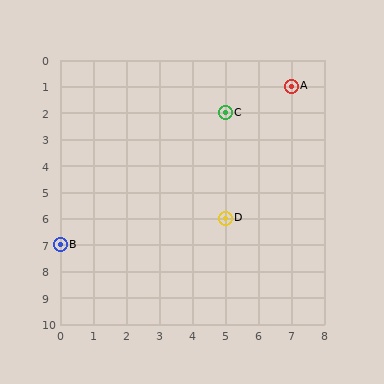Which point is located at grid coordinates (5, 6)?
Point D is at (5, 6).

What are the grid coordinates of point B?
Point B is at grid coordinates (0, 7).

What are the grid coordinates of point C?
Point C is at grid coordinates (5, 2).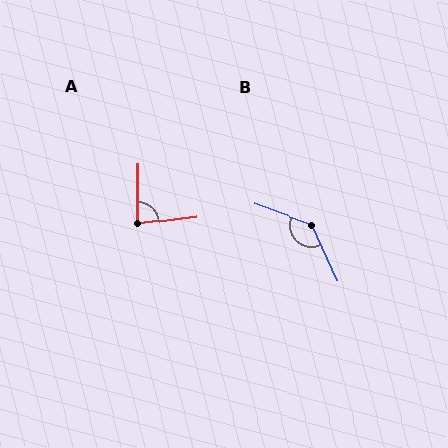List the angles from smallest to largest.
A (83°), B (134°).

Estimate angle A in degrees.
Approximately 83 degrees.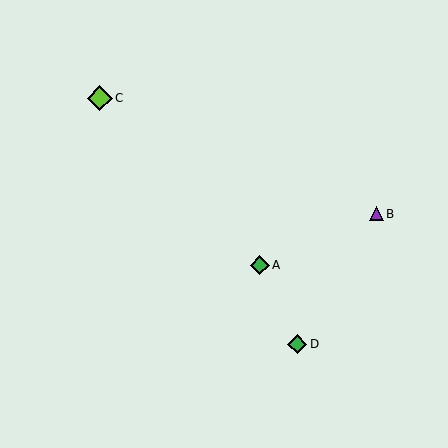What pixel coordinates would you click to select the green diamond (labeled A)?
Click at (260, 265) to select the green diamond A.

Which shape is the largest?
The lime diamond (labeled C) is the largest.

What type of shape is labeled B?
Shape B is a purple triangle.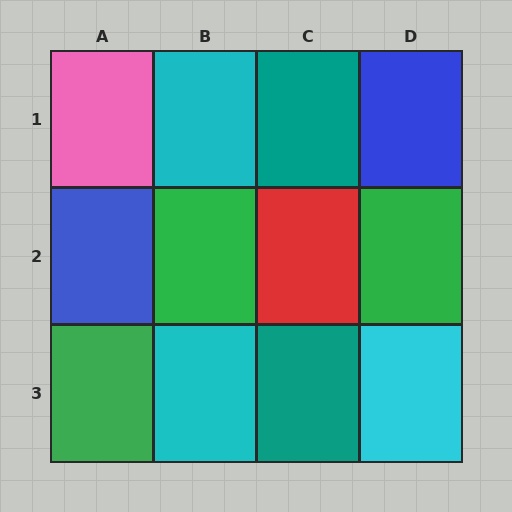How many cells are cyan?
3 cells are cyan.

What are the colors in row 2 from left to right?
Blue, green, red, green.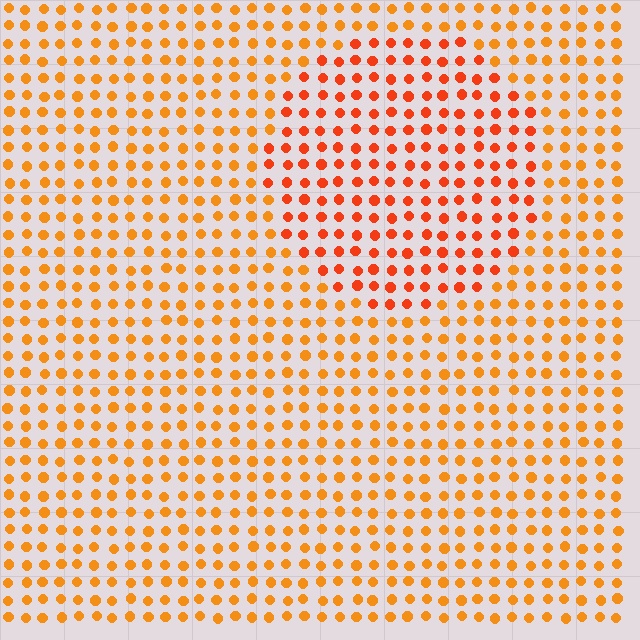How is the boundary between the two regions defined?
The boundary is defined purely by a slight shift in hue (about 22 degrees). Spacing, size, and orientation are identical on both sides.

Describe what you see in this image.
The image is filled with small orange elements in a uniform arrangement. A circle-shaped region is visible where the elements are tinted to a slightly different hue, forming a subtle color boundary.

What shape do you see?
I see a circle.